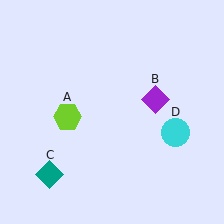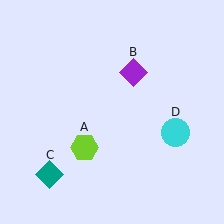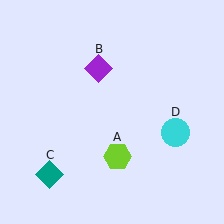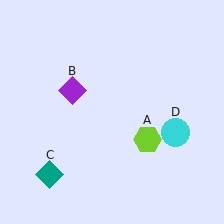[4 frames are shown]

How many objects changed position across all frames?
2 objects changed position: lime hexagon (object A), purple diamond (object B).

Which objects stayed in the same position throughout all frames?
Teal diamond (object C) and cyan circle (object D) remained stationary.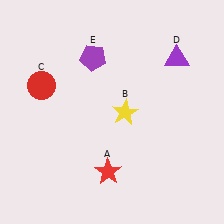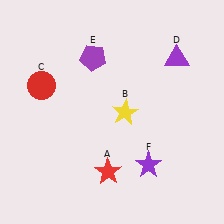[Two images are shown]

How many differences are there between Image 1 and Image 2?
There is 1 difference between the two images.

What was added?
A purple star (F) was added in Image 2.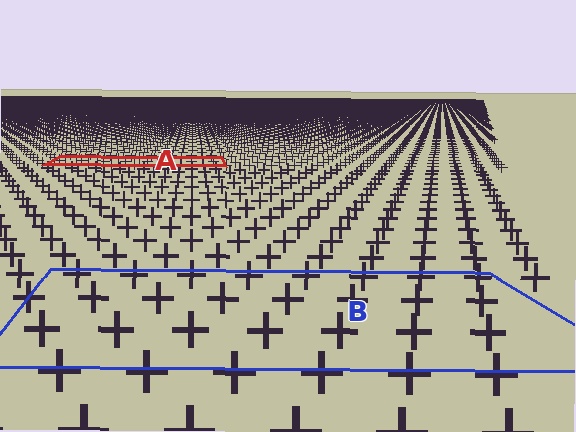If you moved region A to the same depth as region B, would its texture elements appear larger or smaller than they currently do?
They would appear larger. At a closer depth, the same texture elements are projected at a bigger on-screen size.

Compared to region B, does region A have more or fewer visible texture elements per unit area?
Region A has more texture elements per unit area — they are packed more densely because it is farther away.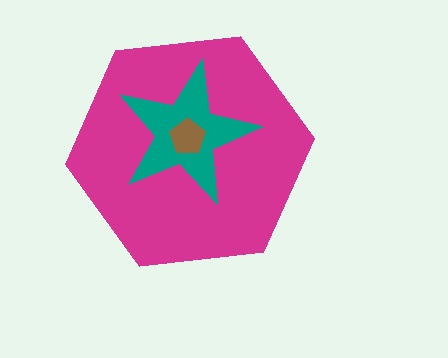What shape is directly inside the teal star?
The brown pentagon.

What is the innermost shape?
The brown pentagon.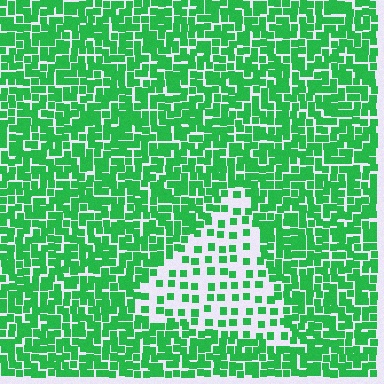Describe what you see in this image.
The image contains small green elements arranged at two different densities. A triangle-shaped region is visible where the elements are less densely packed than the surrounding area.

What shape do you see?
I see a triangle.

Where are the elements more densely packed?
The elements are more densely packed outside the triangle boundary.